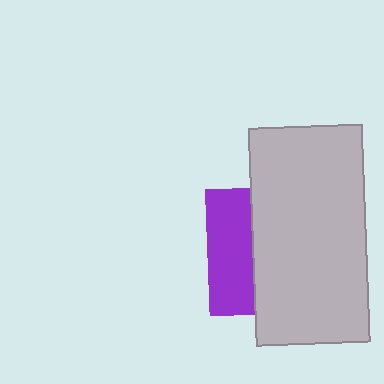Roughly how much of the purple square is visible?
A small part of it is visible (roughly 35%).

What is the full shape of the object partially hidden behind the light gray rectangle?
The partially hidden object is a purple square.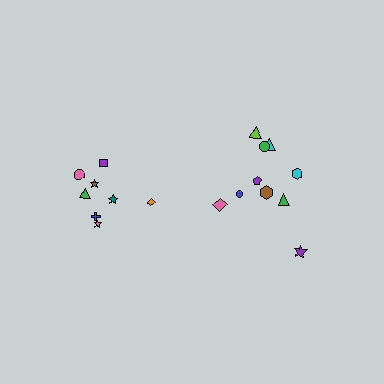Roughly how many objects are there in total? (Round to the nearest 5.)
Roughly 20 objects in total.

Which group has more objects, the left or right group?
The right group.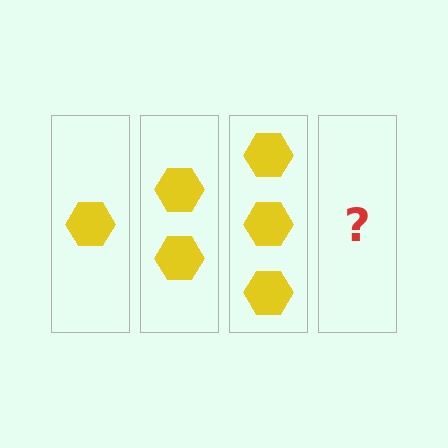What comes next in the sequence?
The next element should be 4 hexagons.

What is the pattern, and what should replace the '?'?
The pattern is that each step adds one more hexagon. The '?' should be 4 hexagons.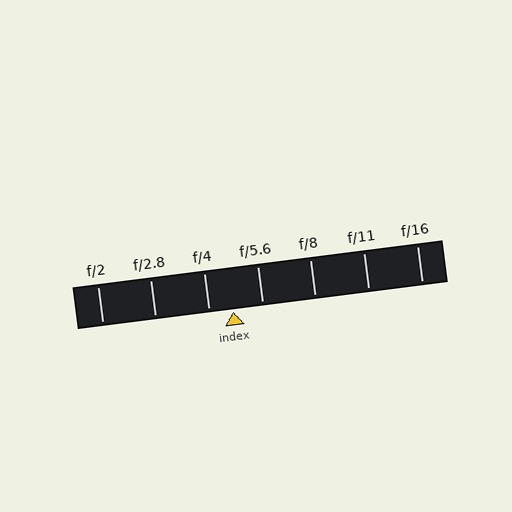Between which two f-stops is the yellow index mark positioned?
The index mark is between f/4 and f/5.6.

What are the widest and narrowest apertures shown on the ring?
The widest aperture shown is f/2 and the narrowest is f/16.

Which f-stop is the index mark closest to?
The index mark is closest to f/4.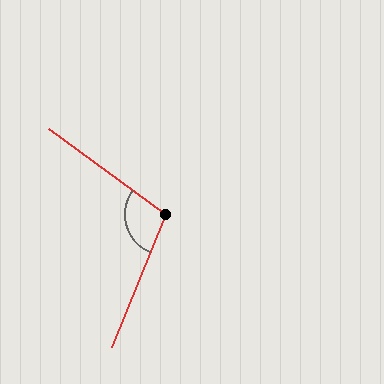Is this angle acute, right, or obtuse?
It is obtuse.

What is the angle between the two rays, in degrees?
Approximately 105 degrees.